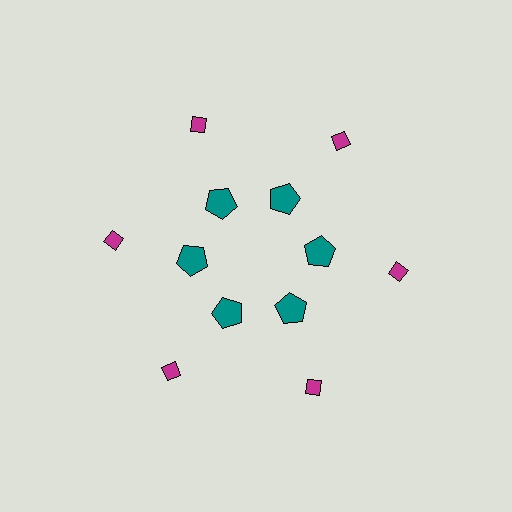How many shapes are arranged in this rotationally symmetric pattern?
There are 12 shapes, arranged in 6 groups of 2.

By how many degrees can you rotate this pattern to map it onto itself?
The pattern maps onto itself every 60 degrees of rotation.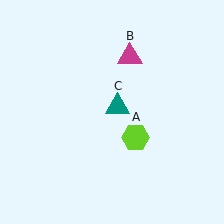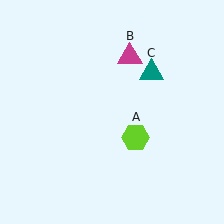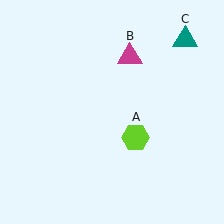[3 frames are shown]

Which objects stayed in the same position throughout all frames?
Lime hexagon (object A) and magenta triangle (object B) remained stationary.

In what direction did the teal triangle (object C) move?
The teal triangle (object C) moved up and to the right.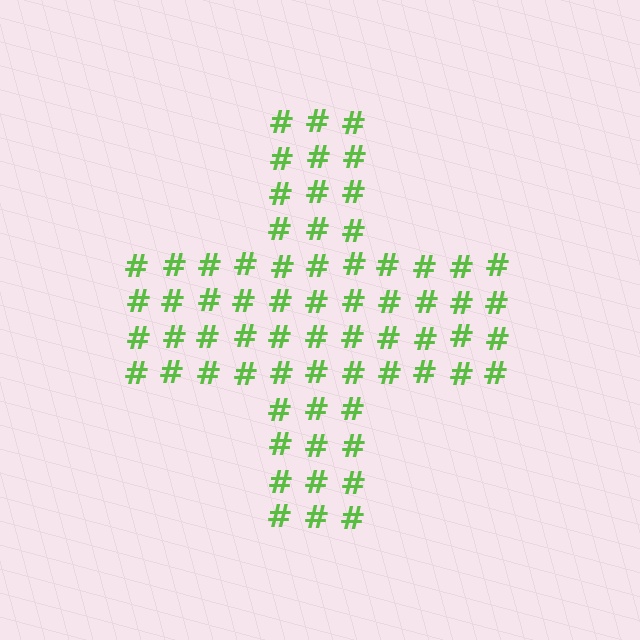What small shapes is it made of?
It is made of small hash symbols.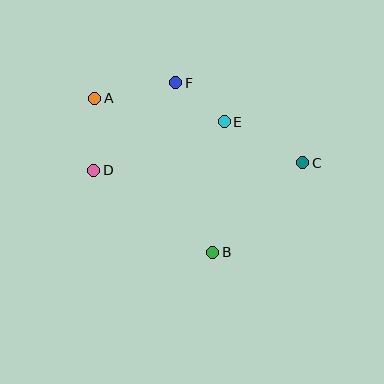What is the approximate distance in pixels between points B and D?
The distance between B and D is approximately 144 pixels.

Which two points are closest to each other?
Points E and F are closest to each other.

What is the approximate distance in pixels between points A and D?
The distance between A and D is approximately 72 pixels.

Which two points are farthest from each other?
Points A and C are farthest from each other.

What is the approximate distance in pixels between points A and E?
The distance between A and E is approximately 132 pixels.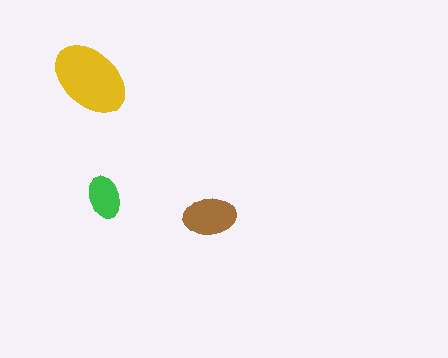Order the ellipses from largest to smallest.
the yellow one, the brown one, the green one.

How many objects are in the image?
There are 3 objects in the image.